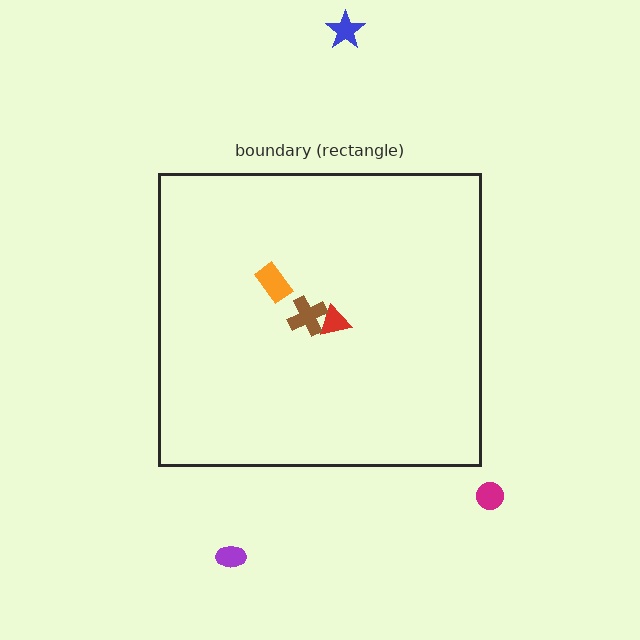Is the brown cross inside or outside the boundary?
Inside.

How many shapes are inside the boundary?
3 inside, 3 outside.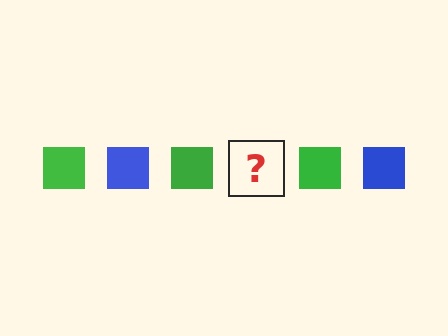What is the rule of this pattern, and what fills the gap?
The rule is that the pattern cycles through green, blue squares. The gap should be filled with a blue square.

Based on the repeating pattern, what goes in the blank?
The blank should be a blue square.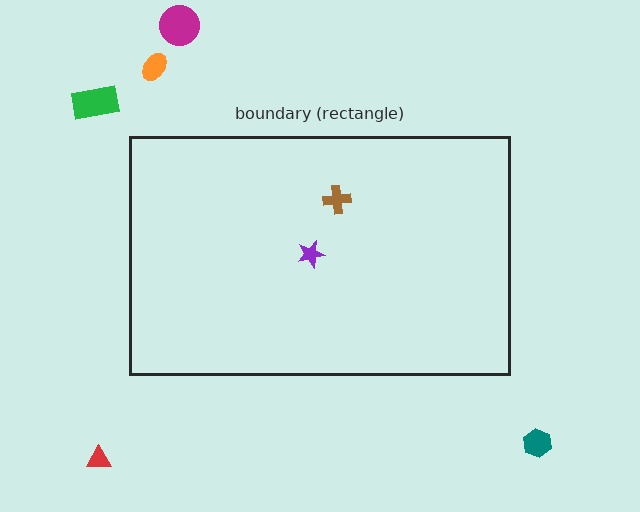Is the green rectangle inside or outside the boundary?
Outside.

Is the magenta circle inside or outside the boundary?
Outside.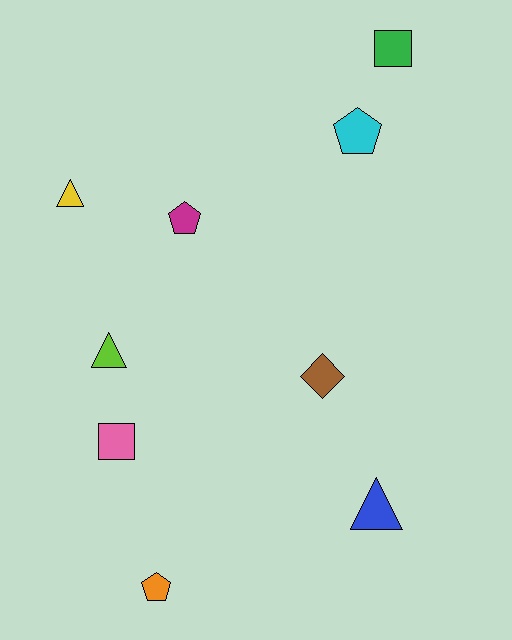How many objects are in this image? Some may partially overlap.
There are 9 objects.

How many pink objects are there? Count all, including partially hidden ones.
There is 1 pink object.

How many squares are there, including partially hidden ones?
There are 2 squares.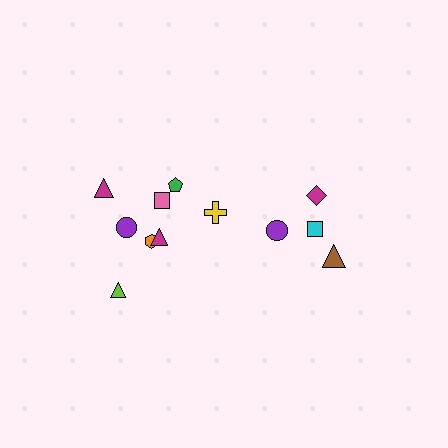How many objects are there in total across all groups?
There are 12 objects.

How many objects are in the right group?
There are 4 objects.